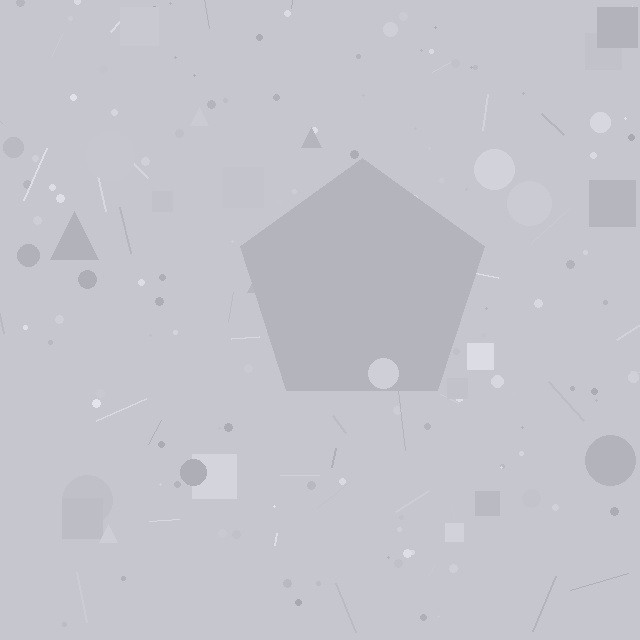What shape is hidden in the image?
A pentagon is hidden in the image.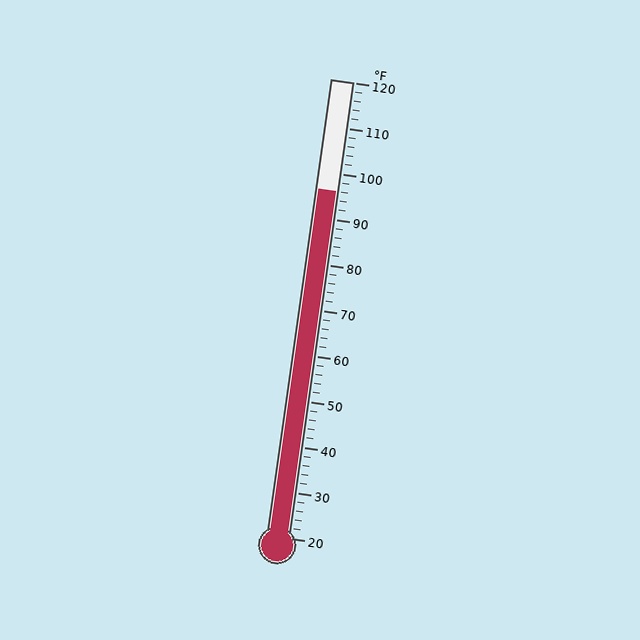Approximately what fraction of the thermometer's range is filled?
The thermometer is filled to approximately 75% of its range.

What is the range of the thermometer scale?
The thermometer scale ranges from 20°F to 120°F.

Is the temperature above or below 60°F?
The temperature is above 60°F.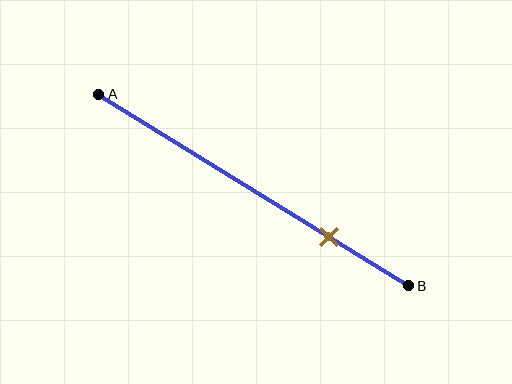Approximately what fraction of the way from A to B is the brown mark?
The brown mark is approximately 75% of the way from A to B.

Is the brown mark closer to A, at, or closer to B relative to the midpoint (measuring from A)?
The brown mark is closer to point B than the midpoint of segment AB.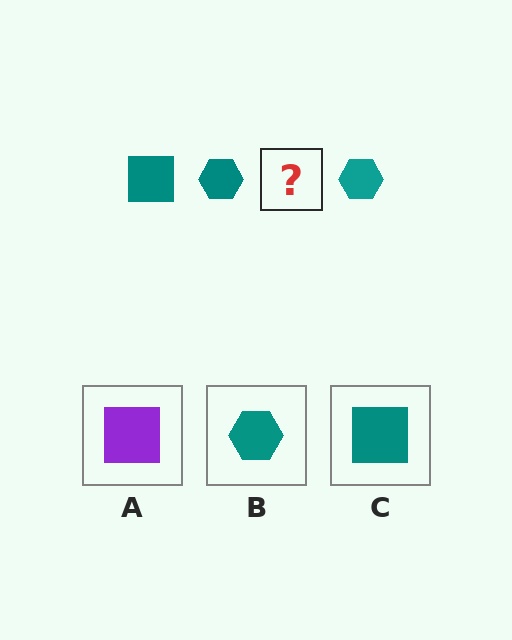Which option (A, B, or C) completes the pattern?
C.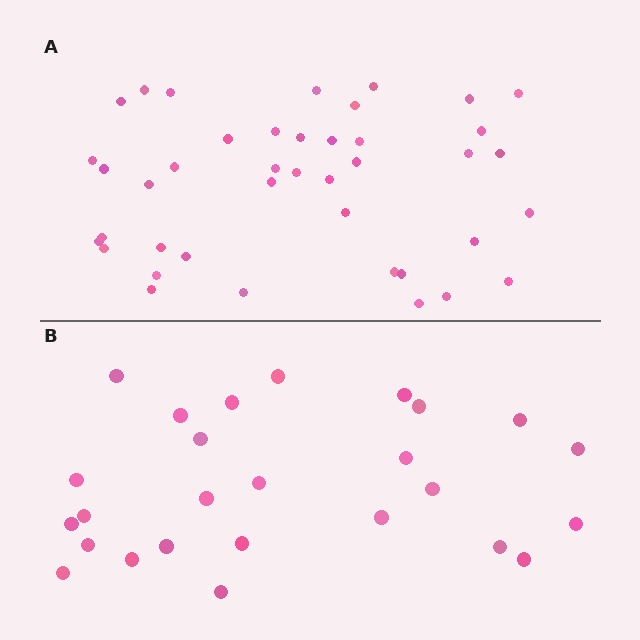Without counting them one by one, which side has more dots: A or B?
Region A (the top region) has more dots.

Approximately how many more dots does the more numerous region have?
Region A has approximately 15 more dots than region B.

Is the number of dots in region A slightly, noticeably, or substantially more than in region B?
Region A has substantially more. The ratio is roughly 1.6 to 1.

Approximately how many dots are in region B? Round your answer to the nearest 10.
About 30 dots. (The exact count is 26, which rounds to 30.)